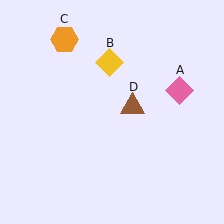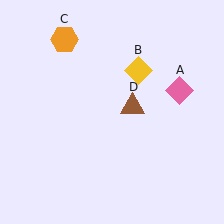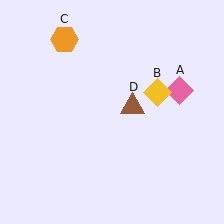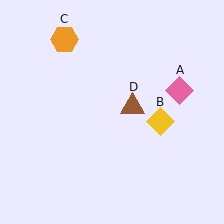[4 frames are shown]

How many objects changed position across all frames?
1 object changed position: yellow diamond (object B).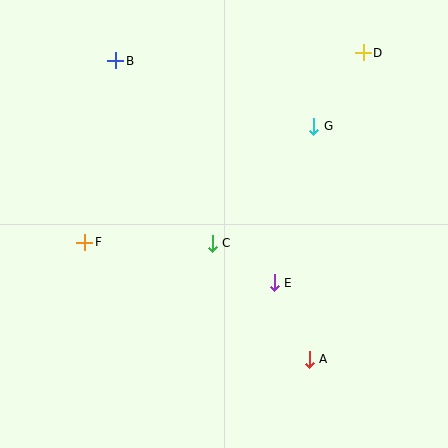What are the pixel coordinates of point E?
Point E is at (274, 283).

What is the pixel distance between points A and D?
The distance between A and D is 312 pixels.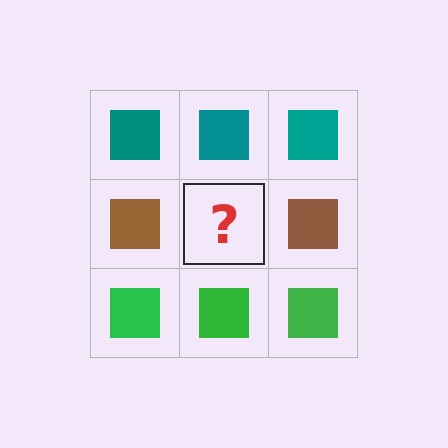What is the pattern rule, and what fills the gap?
The rule is that each row has a consistent color. The gap should be filled with a brown square.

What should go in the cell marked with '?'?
The missing cell should contain a brown square.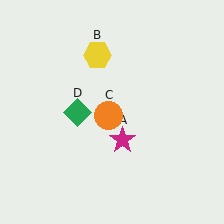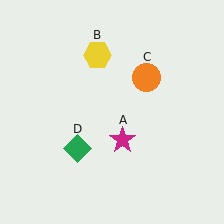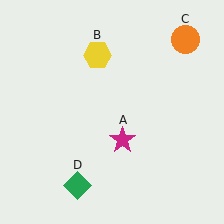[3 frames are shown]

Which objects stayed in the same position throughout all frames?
Magenta star (object A) and yellow hexagon (object B) remained stationary.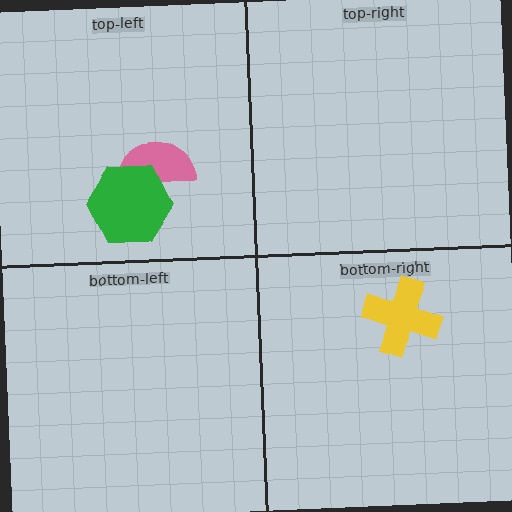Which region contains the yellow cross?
The bottom-right region.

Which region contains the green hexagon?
The top-left region.